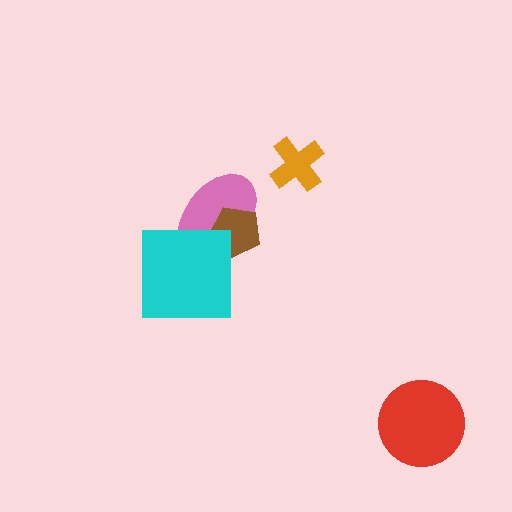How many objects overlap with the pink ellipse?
2 objects overlap with the pink ellipse.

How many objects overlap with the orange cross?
0 objects overlap with the orange cross.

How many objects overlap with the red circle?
0 objects overlap with the red circle.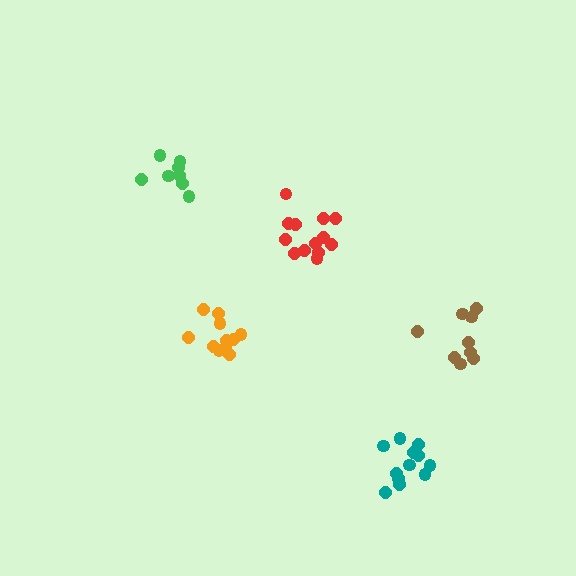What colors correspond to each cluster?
The clusters are colored: red, teal, green, orange, brown.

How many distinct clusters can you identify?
There are 5 distinct clusters.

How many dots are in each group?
Group 1: 13 dots, Group 2: 12 dots, Group 3: 8 dots, Group 4: 11 dots, Group 5: 9 dots (53 total).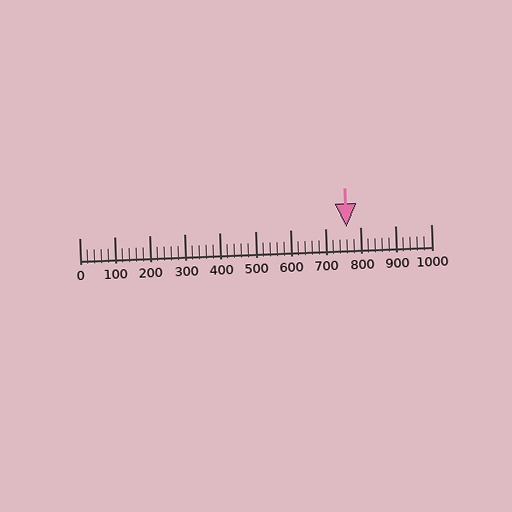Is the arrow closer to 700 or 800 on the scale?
The arrow is closer to 800.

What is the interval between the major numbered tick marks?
The major tick marks are spaced 100 units apart.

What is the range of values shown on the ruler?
The ruler shows values from 0 to 1000.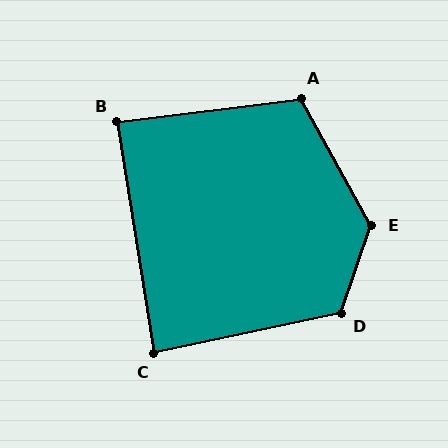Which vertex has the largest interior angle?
E, at approximately 132 degrees.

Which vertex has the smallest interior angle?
C, at approximately 87 degrees.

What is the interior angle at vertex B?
Approximately 88 degrees (approximately right).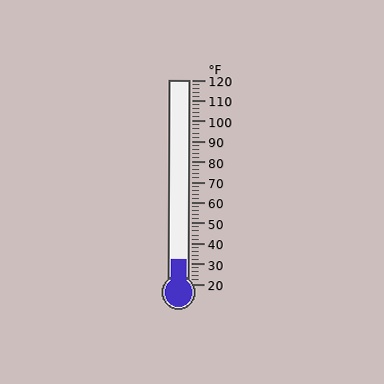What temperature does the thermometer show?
The thermometer shows approximately 32°F.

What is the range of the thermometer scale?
The thermometer scale ranges from 20°F to 120°F.